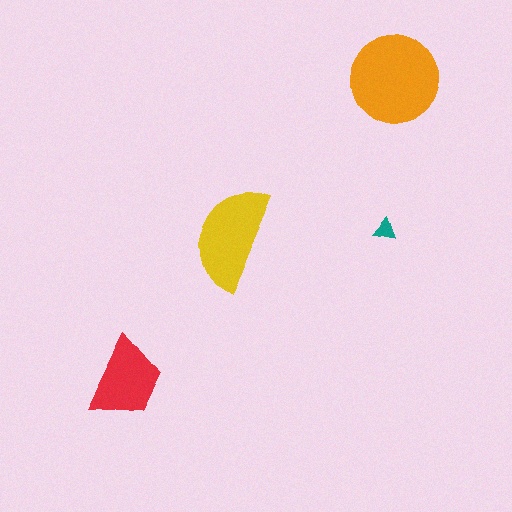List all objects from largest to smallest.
The orange circle, the yellow semicircle, the red trapezoid, the teal triangle.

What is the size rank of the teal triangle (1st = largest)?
4th.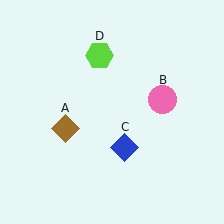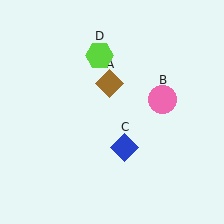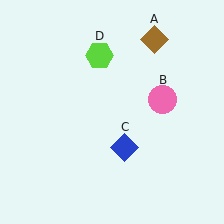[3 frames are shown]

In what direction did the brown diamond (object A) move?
The brown diamond (object A) moved up and to the right.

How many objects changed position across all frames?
1 object changed position: brown diamond (object A).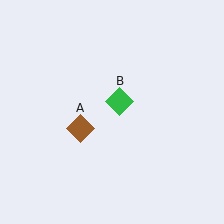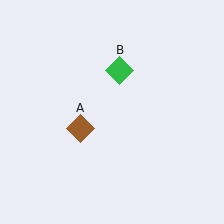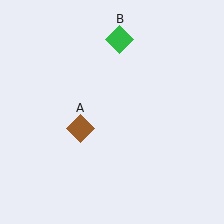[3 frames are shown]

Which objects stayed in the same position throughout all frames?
Brown diamond (object A) remained stationary.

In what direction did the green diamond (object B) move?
The green diamond (object B) moved up.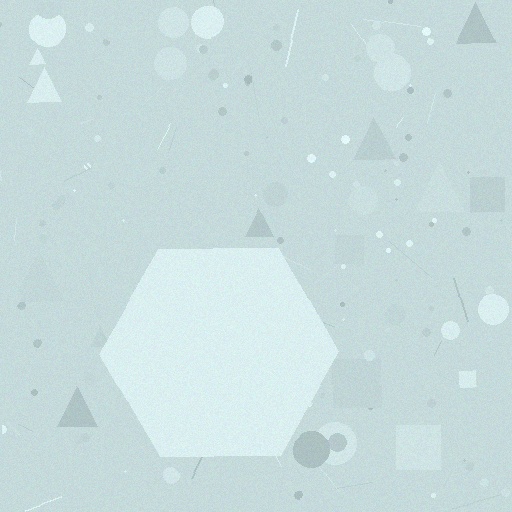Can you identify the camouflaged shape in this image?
The camouflaged shape is a hexagon.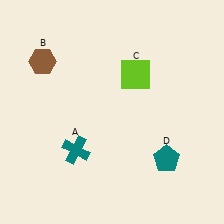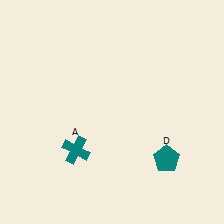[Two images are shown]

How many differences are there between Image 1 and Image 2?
There are 2 differences between the two images.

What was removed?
The brown hexagon (B), the lime square (C) were removed in Image 2.